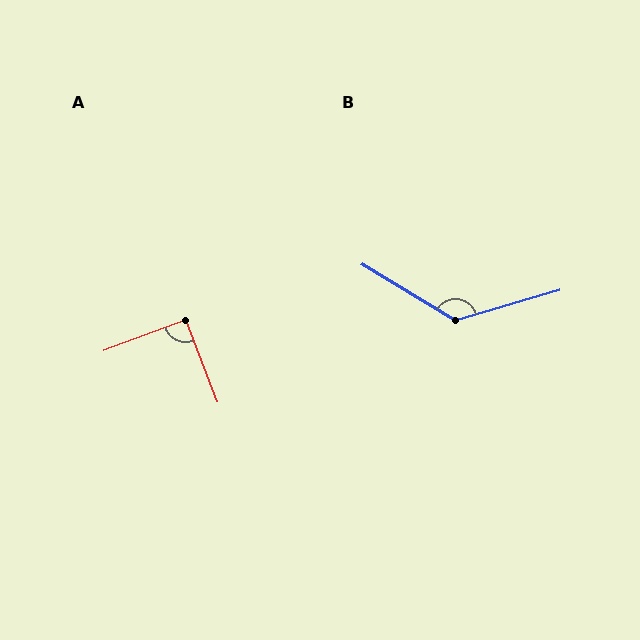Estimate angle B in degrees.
Approximately 132 degrees.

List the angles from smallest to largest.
A (90°), B (132°).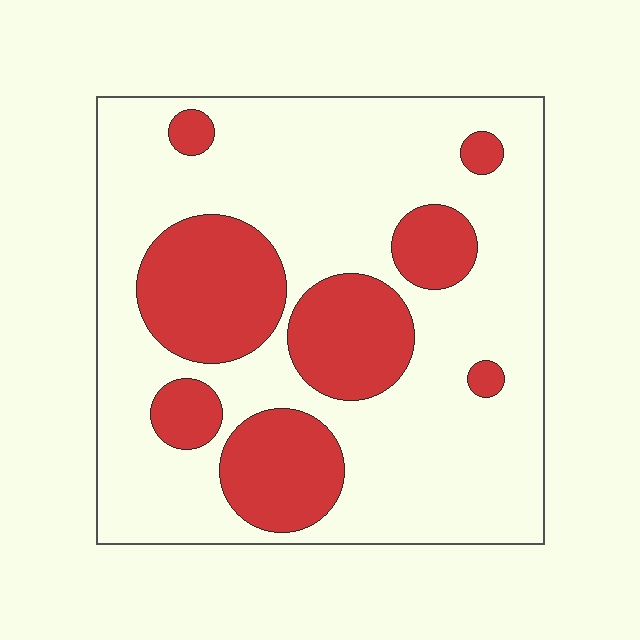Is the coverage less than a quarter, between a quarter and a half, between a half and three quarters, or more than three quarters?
Between a quarter and a half.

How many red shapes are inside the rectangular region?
8.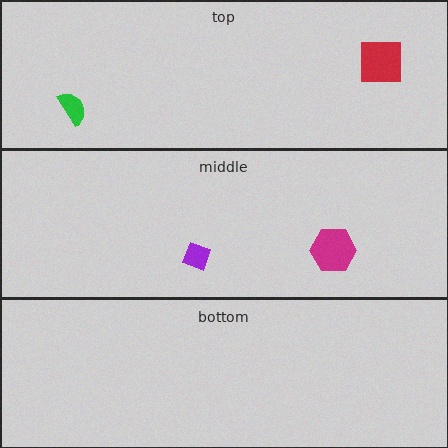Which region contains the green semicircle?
The top region.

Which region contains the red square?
The top region.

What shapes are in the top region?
The red square, the green semicircle.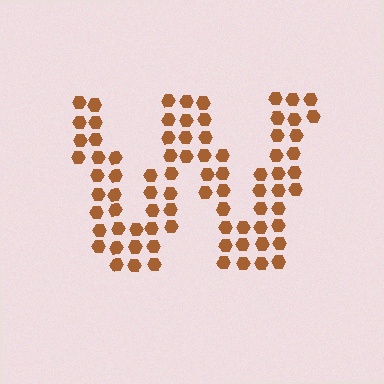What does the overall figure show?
The overall figure shows the letter W.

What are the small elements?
The small elements are hexagons.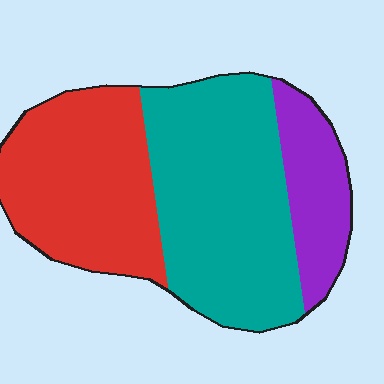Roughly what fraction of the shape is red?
Red covers around 35% of the shape.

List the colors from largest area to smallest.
From largest to smallest: teal, red, purple.